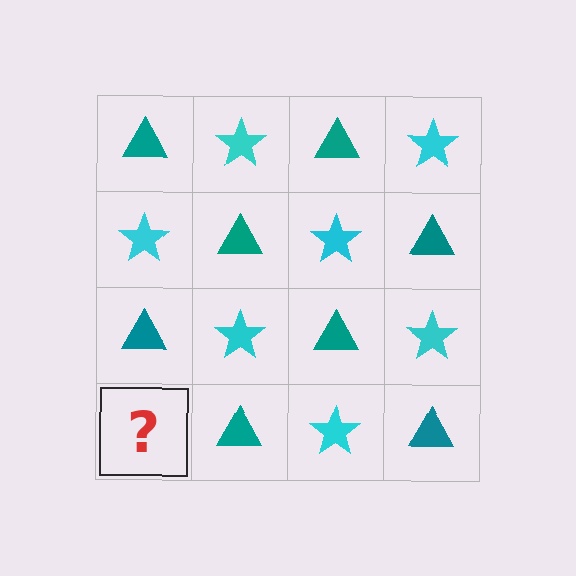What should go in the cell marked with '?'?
The missing cell should contain a cyan star.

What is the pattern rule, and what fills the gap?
The rule is that it alternates teal triangle and cyan star in a checkerboard pattern. The gap should be filled with a cyan star.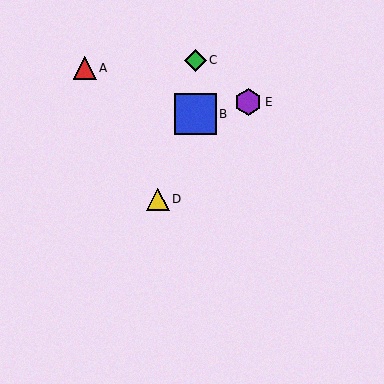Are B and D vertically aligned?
No, B is at x≈196 and D is at x≈158.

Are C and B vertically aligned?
Yes, both are at x≈196.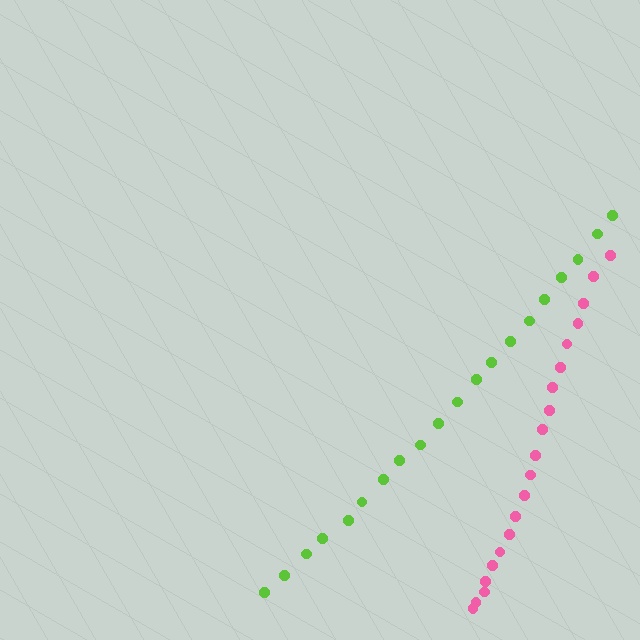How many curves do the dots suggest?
There are 2 distinct paths.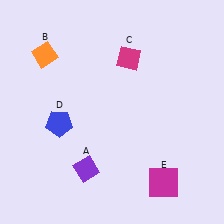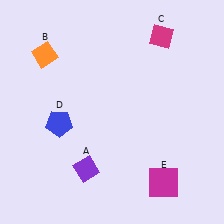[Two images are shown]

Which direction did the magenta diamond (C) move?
The magenta diamond (C) moved right.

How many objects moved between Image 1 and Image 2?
1 object moved between the two images.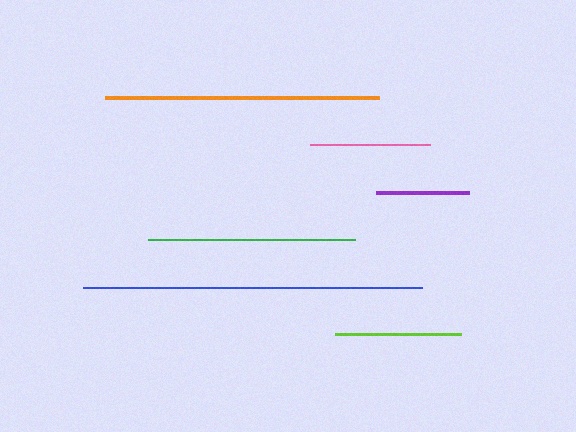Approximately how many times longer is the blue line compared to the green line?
The blue line is approximately 1.6 times the length of the green line.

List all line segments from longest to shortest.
From longest to shortest: blue, orange, green, lime, pink, purple.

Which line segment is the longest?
The blue line is the longest at approximately 339 pixels.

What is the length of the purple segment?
The purple segment is approximately 93 pixels long.